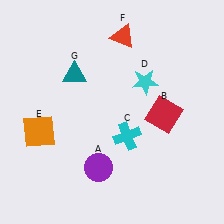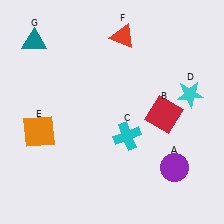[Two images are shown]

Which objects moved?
The objects that moved are: the purple circle (A), the cyan star (D), the teal triangle (G).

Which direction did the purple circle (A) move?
The purple circle (A) moved right.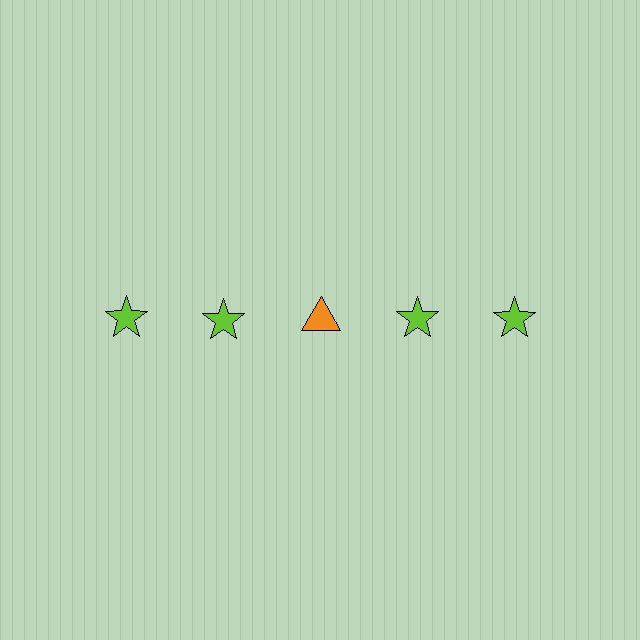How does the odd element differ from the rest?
It differs in both color (orange instead of lime) and shape (triangle instead of star).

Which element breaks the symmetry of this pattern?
The orange triangle in the top row, center column breaks the symmetry. All other shapes are lime stars.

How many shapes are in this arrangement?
There are 5 shapes arranged in a grid pattern.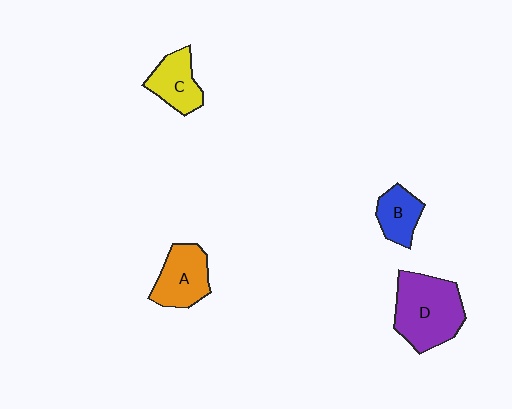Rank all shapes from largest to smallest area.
From largest to smallest: D (purple), A (orange), C (yellow), B (blue).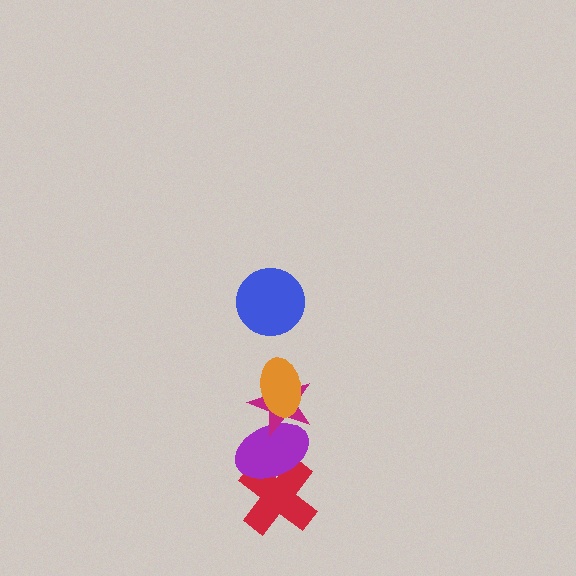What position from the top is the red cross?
The red cross is 5th from the top.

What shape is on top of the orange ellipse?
The blue circle is on top of the orange ellipse.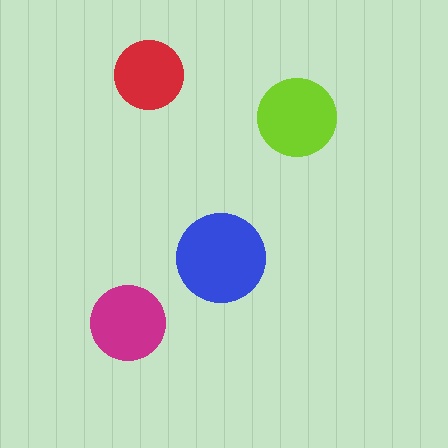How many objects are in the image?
There are 4 objects in the image.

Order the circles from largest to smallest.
the blue one, the lime one, the magenta one, the red one.